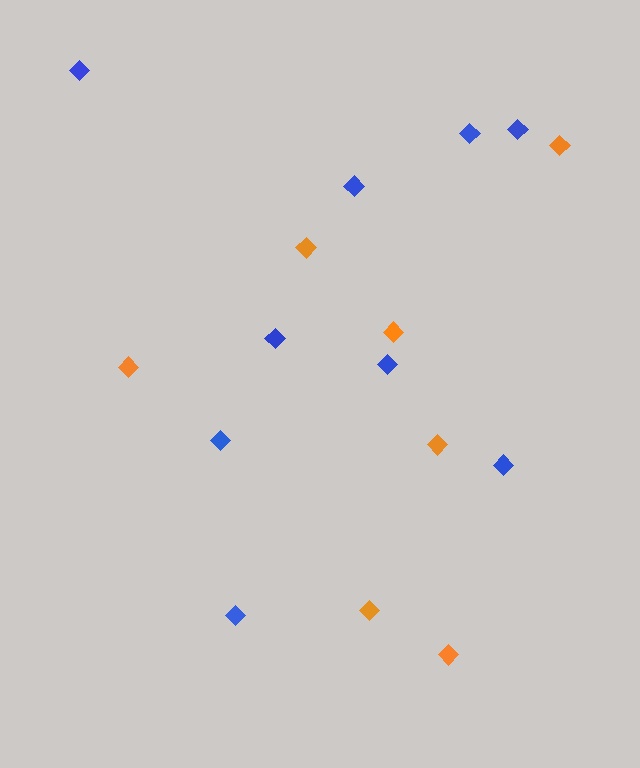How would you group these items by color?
There are 2 groups: one group of orange diamonds (7) and one group of blue diamonds (9).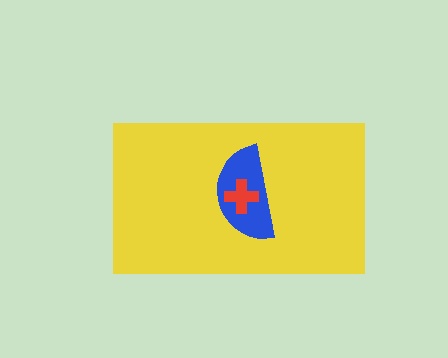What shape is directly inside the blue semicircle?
The red cross.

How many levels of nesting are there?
3.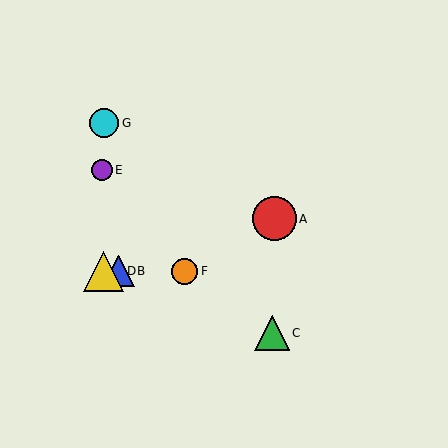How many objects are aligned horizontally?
3 objects (B, D, F) are aligned horizontally.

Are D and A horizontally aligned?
No, D is at y≈271 and A is at y≈219.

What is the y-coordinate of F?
Object F is at y≈271.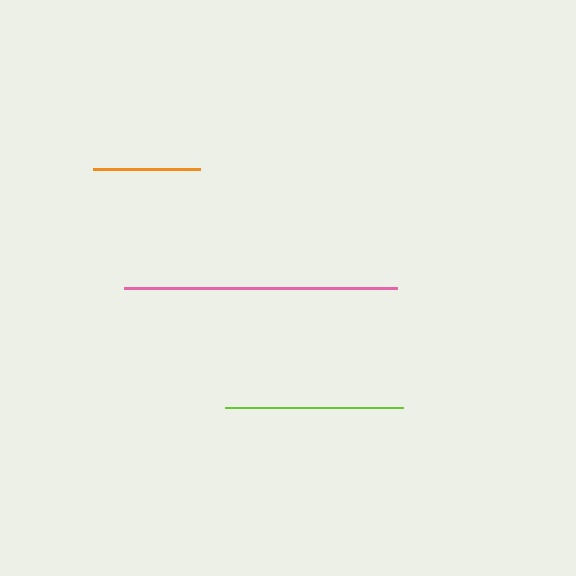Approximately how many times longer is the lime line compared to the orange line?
The lime line is approximately 1.7 times the length of the orange line.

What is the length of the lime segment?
The lime segment is approximately 178 pixels long.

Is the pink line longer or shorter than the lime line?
The pink line is longer than the lime line.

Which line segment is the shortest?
The orange line is the shortest at approximately 107 pixels.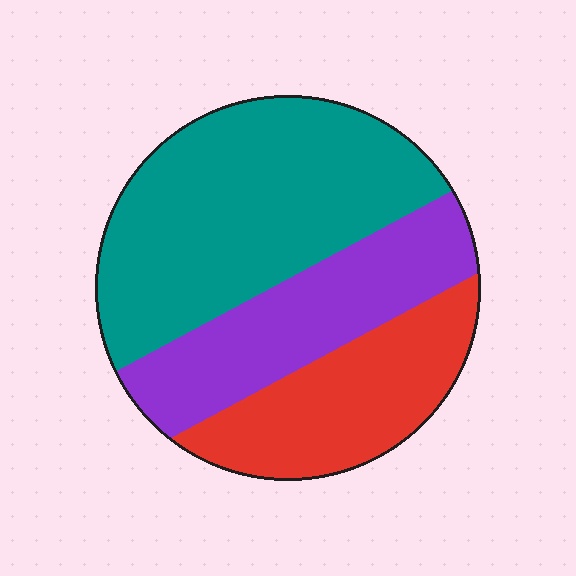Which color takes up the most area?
Teal, at roughly 45%.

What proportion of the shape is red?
Red covers 25% of the shape.